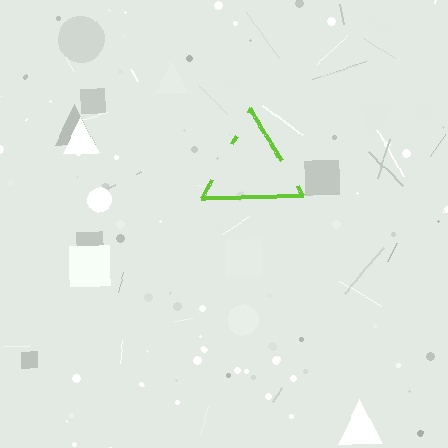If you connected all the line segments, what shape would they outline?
They would outline a triangle.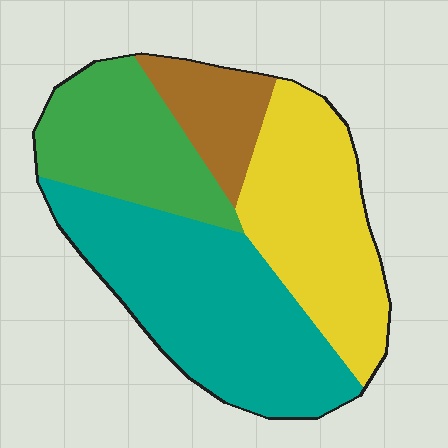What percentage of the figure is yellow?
Yellow takes up between a sixth and a third of the figure.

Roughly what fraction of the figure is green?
Green covers 21% of the figure.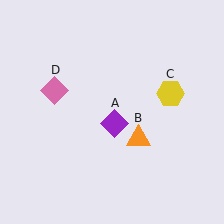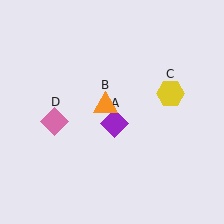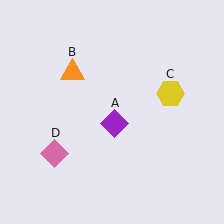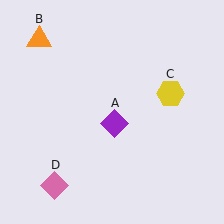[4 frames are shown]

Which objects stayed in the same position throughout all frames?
Purple diamond (object A) and yellow hexagon (object C) remained stationary.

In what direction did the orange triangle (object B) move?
The orange triangle (object B) moved up and to the left.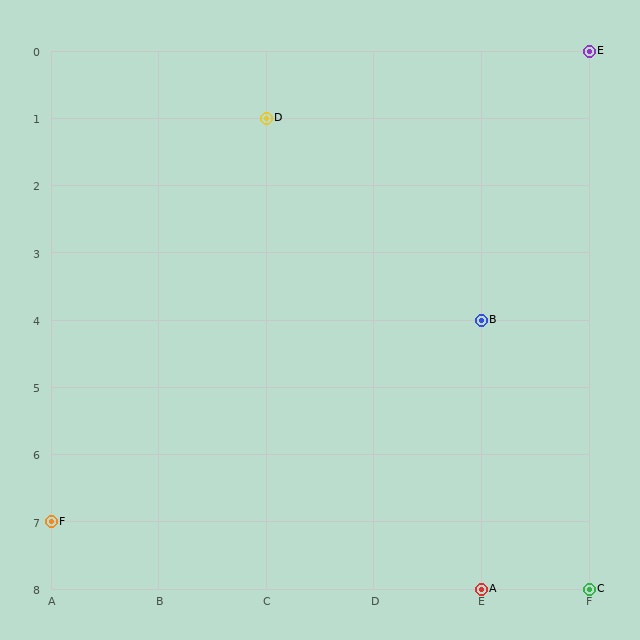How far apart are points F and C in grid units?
Points F and C are 5 columns and 1 row apart (about 5.1 grid units diagonally).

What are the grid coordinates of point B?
Point B is at grid coordinates (E, 4).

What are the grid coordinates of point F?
Point F is at grid coordinates (A, 7).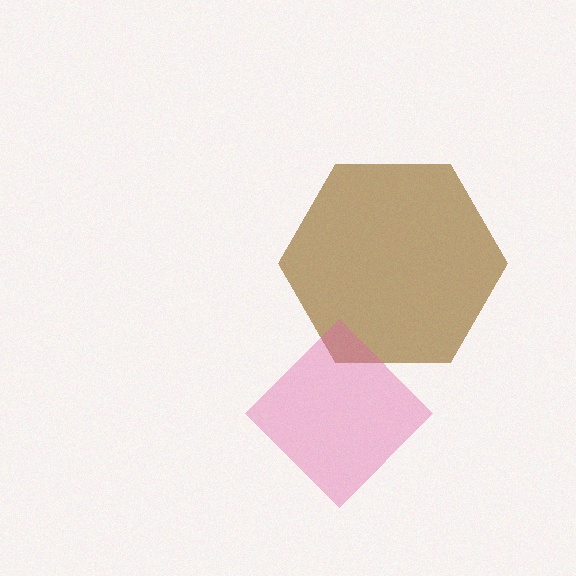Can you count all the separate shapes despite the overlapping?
Yes, there are 2 separate shapes.